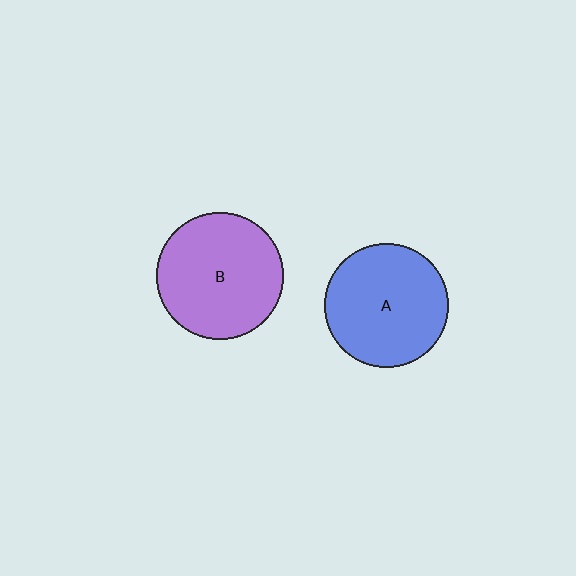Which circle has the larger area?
Circle B (purple).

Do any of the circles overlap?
No, none of the circles overlap.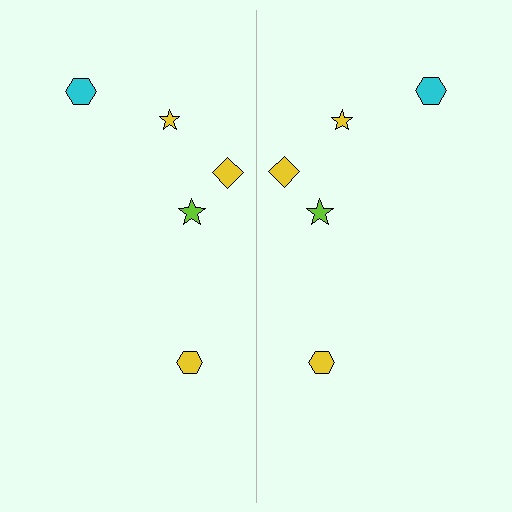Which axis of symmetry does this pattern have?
The pattern has a vertical axis of symmetry running through the center of the image.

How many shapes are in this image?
There are 10 shapes in this image.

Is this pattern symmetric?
Yes, this pattern has bilateral (reflection) symmetry.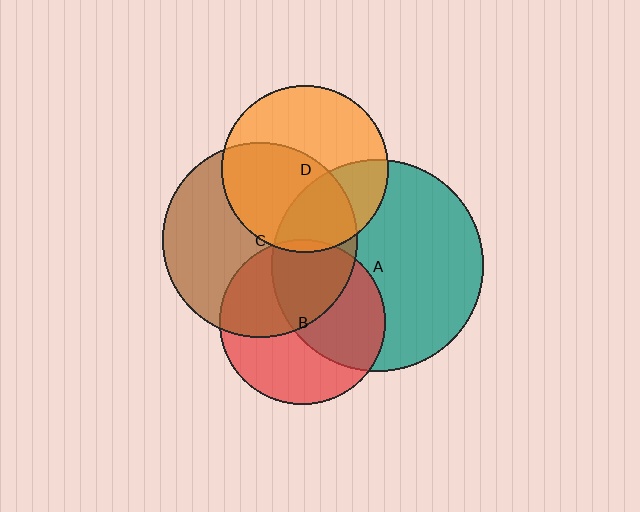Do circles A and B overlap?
Yes.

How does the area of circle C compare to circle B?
Approximately 1.4 times.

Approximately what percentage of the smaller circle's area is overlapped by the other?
Approximately 50%.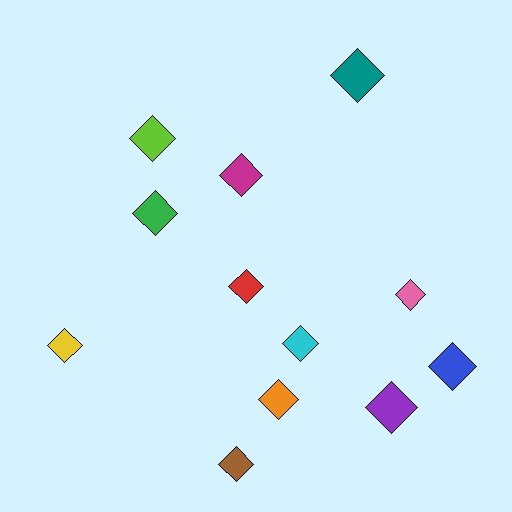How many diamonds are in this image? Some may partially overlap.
There are 12 diamonds.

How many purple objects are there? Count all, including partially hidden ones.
There is 1 purple object.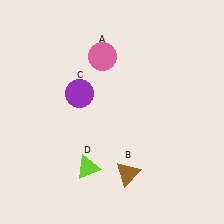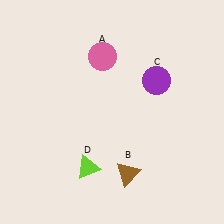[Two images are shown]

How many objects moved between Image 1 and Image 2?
1 object moved between the two images.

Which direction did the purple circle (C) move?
The purple circle (C) moved right.